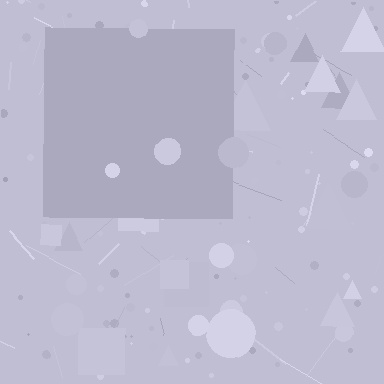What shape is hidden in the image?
A square is hidden in the image.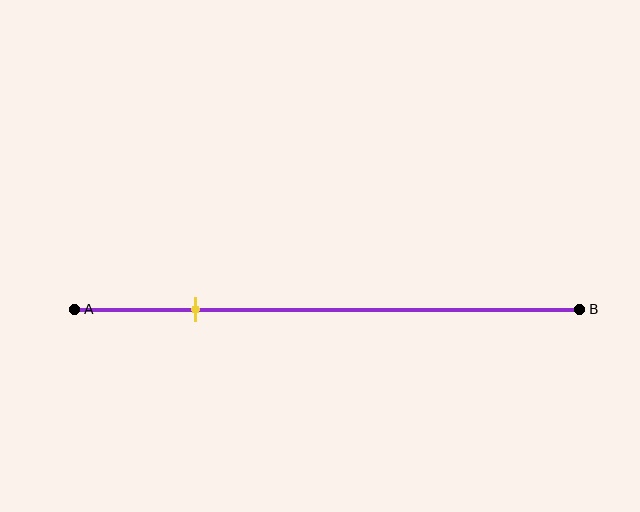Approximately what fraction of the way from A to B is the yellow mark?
The yellow mark is approximately 25% of the way from A to B.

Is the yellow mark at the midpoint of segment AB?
No, the mark is at about 25% from A, not at the 50% midpoint.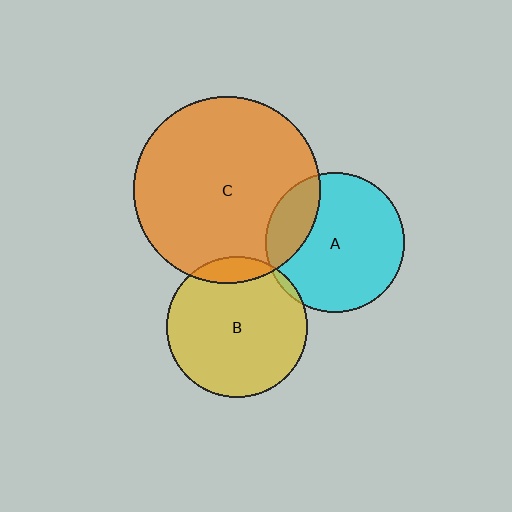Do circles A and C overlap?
Yes.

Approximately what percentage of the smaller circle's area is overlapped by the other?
Approximately 20%.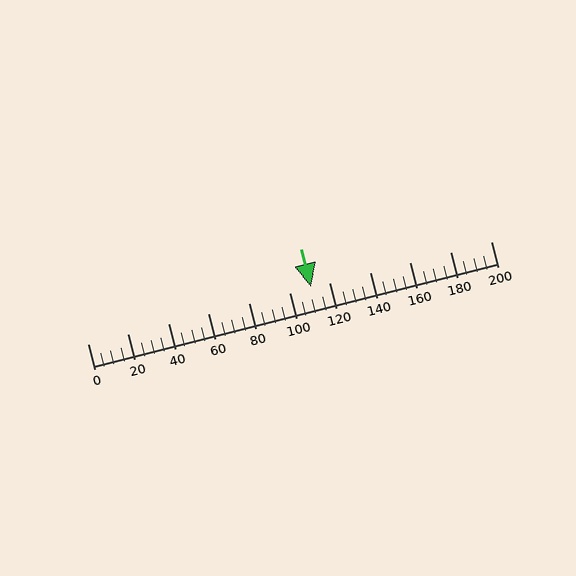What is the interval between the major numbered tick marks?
The major tick marks are spaced 20 units apart.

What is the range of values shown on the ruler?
The ruler shows values from 0 to 200.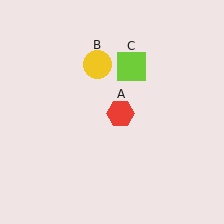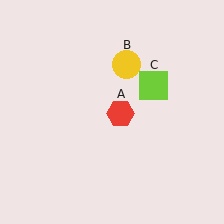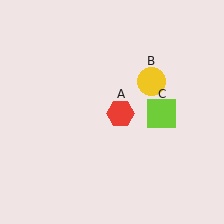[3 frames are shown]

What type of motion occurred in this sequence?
The yellow circle (object B), lime square (object C) rotated clockwise around the center of the scene.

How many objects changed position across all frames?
2 objects changed position: yellow circle (object B), lime square (object C).